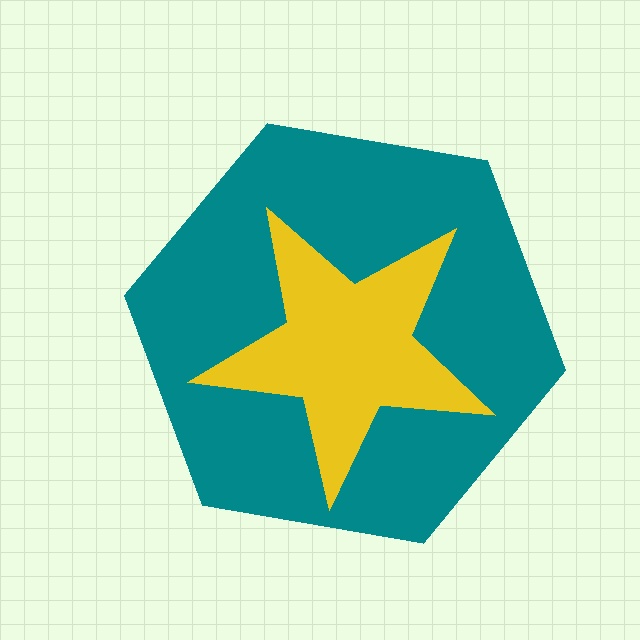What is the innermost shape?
The yellow star.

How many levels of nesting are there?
2.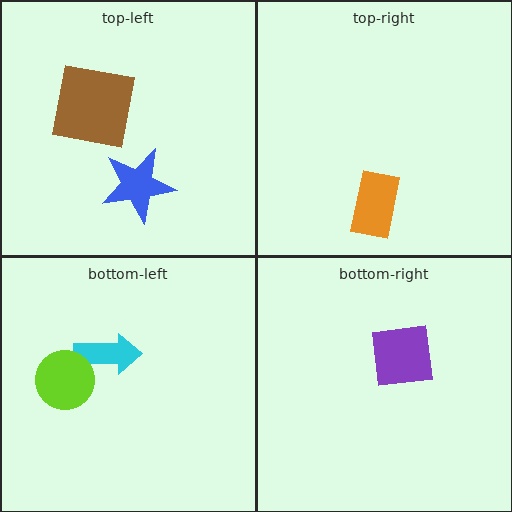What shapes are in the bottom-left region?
The cyan arrow, the lime circle.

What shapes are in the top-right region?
The orange rectangle.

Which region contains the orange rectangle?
The top-right region.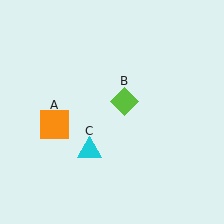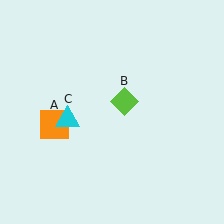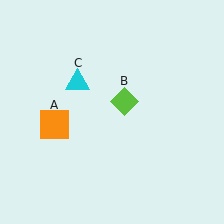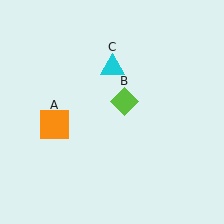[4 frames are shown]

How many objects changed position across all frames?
1 object changed position: cyan triangle (object C).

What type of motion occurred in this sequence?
The cyan triangle (object C) rotated clockwise around the center of the scene.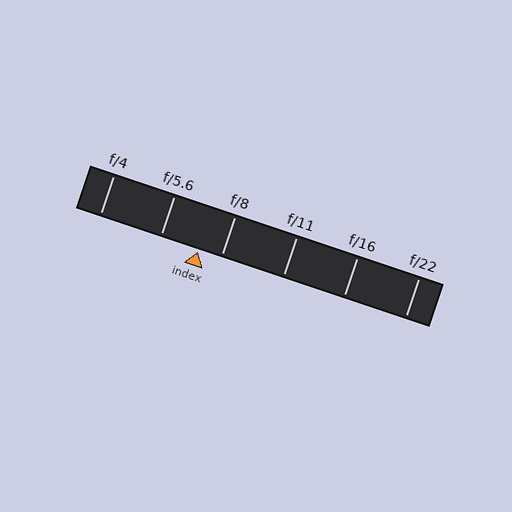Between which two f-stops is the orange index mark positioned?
The index mark is between f/5.6 and f/8.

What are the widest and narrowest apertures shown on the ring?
The widest aperture shown is f/4 and the narrowest is f/22.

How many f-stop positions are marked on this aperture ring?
There are 6 f-stop positions marked.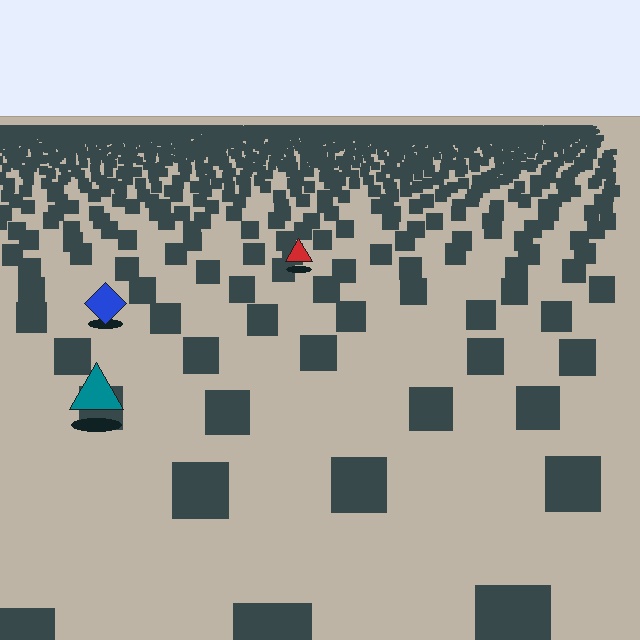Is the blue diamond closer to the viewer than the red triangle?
Yes. The blue diamond is closer — you can tell from the texture gradient: the ground texture is coarser near it.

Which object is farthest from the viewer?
The red triangle is farthest from the viewer. It appears smaller and the ground texture around it is denser.